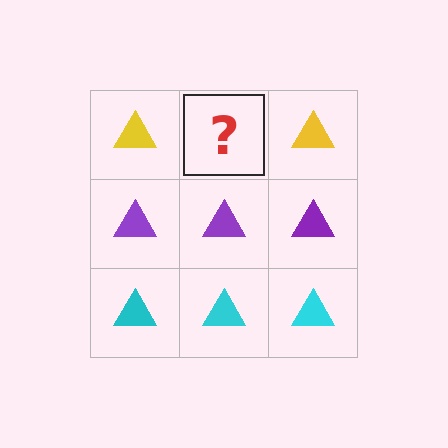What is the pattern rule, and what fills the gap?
The rule is that each row has a consistent color. The gap should be filled with a yellow triangle.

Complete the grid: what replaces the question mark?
The question mark should be replaced with a yellow triangle.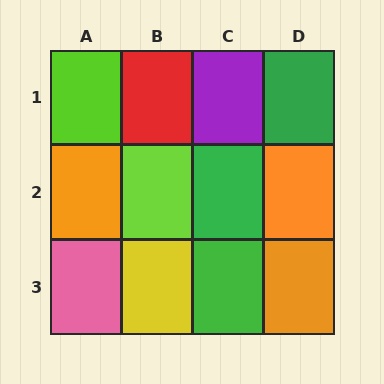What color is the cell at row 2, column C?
Green.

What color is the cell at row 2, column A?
Orange.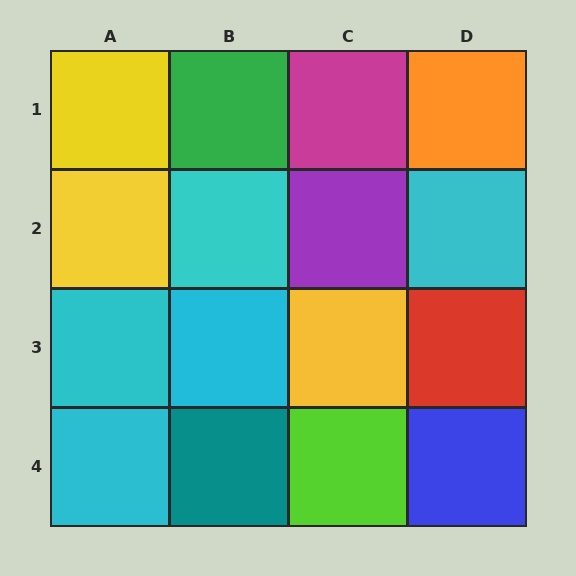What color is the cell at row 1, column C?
Magenta.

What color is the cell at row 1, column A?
Yellow.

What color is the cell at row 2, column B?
Cyan.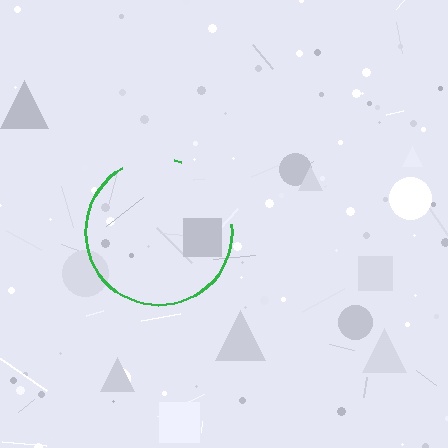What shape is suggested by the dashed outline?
The dashed outline suggests a circle.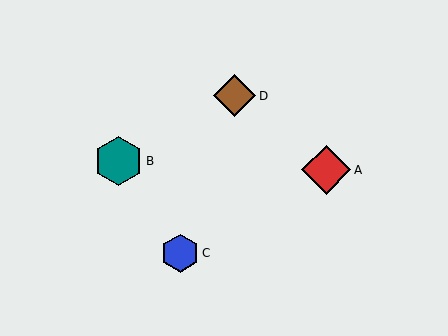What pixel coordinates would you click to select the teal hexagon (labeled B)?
Click at (118, 161) to select the teal hexagon B.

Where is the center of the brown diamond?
The center of the brown diamond is at (235, 96).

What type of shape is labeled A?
Shape A is a red diamond.